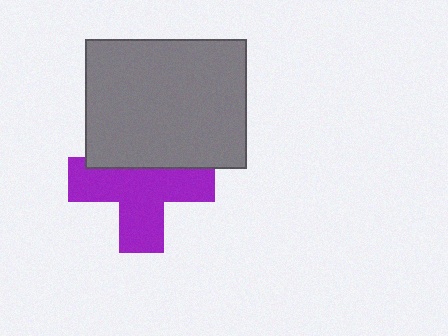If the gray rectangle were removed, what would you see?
You would see the complete purple cross.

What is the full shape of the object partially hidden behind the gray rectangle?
The partially hidden object is a purple cross.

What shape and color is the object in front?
The object in front is a gray rectangle.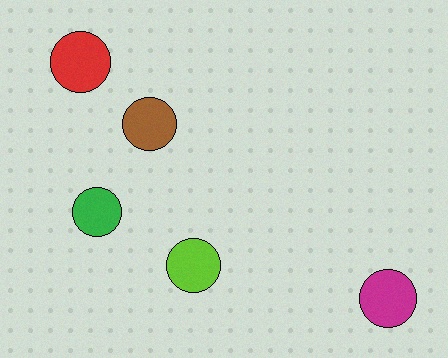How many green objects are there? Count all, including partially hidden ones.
There is 1 green object.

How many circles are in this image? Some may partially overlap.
There are 5 circles.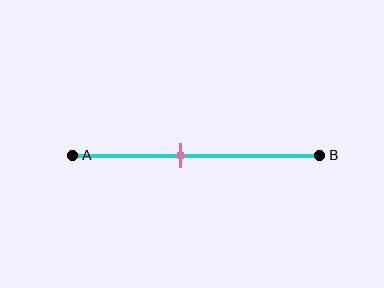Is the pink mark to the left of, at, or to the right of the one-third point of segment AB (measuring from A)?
The pink mark is to the right of the one-third point of segment AB.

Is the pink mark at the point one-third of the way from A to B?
No, the mark is at about 45% from A, not at the 33% one-third point.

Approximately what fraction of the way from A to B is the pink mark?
The pink mark is approximately 45% of the way from A to B.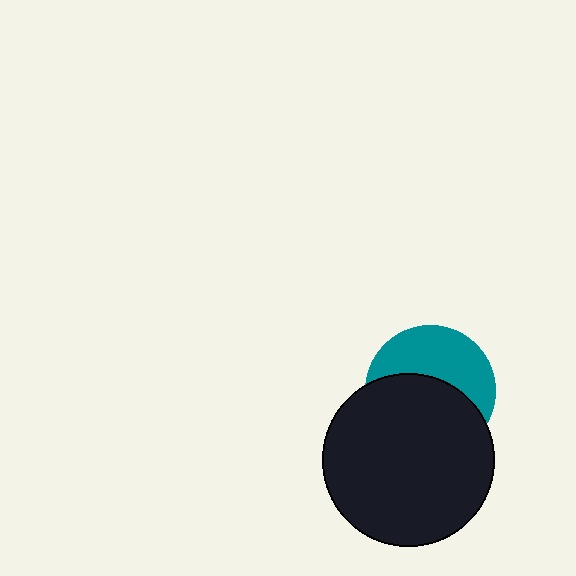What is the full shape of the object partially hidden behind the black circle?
The partially hidden object is a teal circle.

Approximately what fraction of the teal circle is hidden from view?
Roughly 55% of the teal circle is hidden behind the black circle.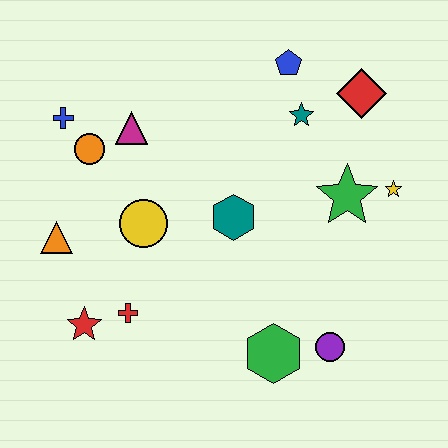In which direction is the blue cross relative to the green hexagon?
The blue cross is above the green hexagon.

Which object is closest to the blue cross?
The orange circle is closest to the blue cross.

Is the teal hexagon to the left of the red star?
No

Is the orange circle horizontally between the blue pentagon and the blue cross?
Yes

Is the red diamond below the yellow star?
No